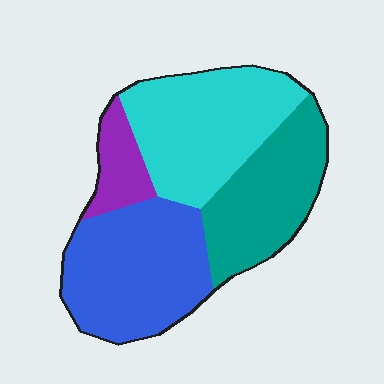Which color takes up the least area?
Purple, at roughly 10%.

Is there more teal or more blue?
Blue.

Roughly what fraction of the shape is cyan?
Cyan covers around 30% of the shape.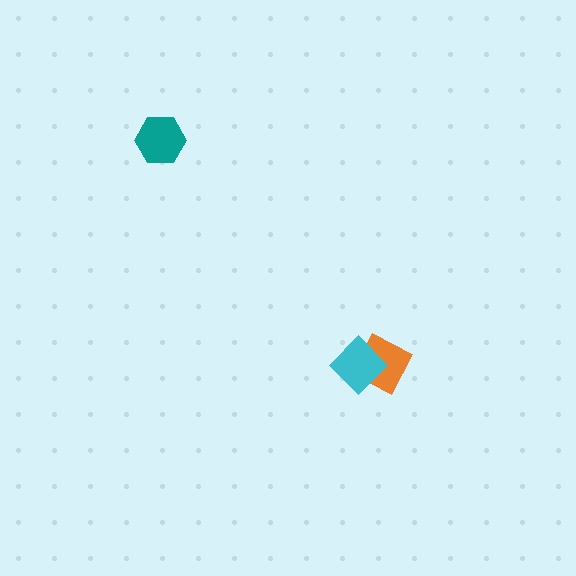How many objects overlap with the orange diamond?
1 object overlaps with the orange diamond.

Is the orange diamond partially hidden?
Yes, it is partially covered by another shape.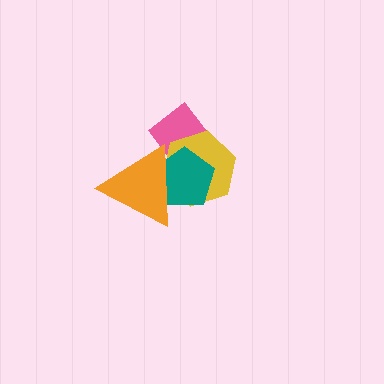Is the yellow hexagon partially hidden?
Yes, it is partially covered by another shape.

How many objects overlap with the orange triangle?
3 objects overlap with the orange triangle.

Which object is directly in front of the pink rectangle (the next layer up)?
The yellow hexagon is directly in front of the pink rectangle.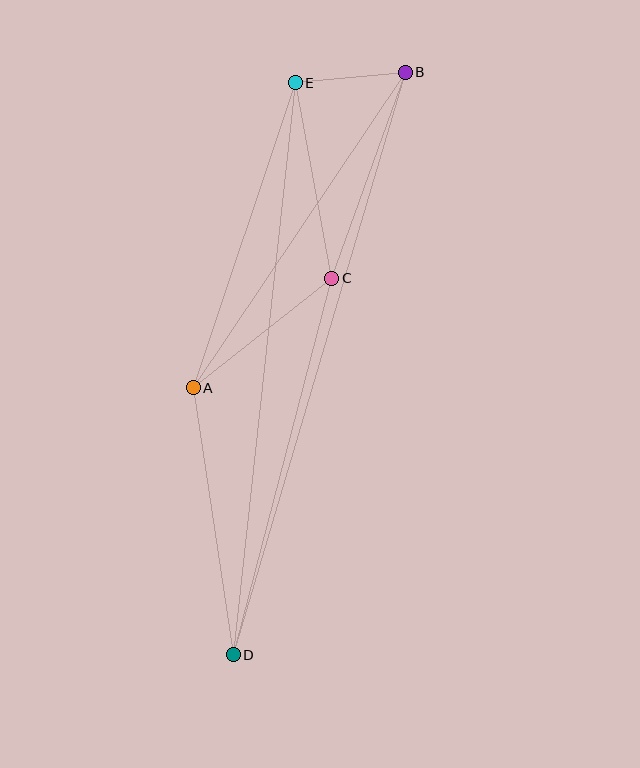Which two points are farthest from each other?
Points B and D are farthest from each other.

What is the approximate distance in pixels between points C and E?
The distance between C and E is approximately 199 pixels.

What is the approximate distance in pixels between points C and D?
The distance between C and D is approximately 389 pixels.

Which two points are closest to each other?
Points B and E are closest to each other.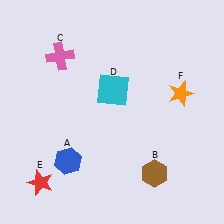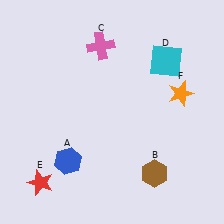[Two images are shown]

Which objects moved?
The objects that moved are: the pink cross (C), the cyan square (D).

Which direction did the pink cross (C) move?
The pink cross (C) moved right.